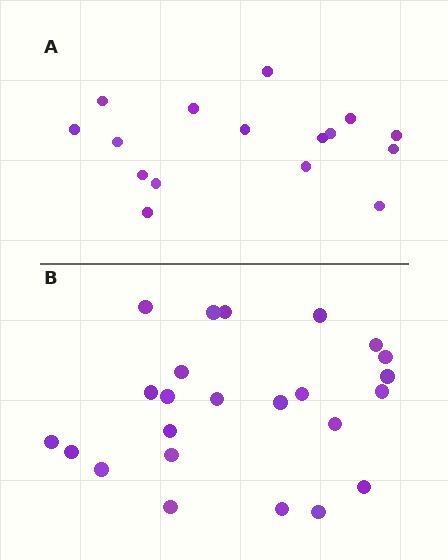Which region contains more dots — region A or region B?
Region B (the bottom region) has more dots.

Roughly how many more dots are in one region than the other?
Region B has roughly 8 or so more dots than region A.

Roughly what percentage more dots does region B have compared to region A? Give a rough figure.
About 50% more.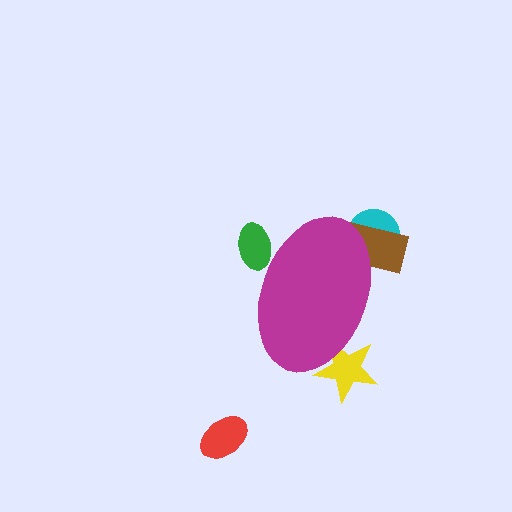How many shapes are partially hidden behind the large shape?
4 shapes are partially hidden.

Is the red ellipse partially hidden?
No, the red ellipse is fully visible.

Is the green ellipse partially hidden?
Yes, the green ellipse is partially hidden behind the magenta ellipse.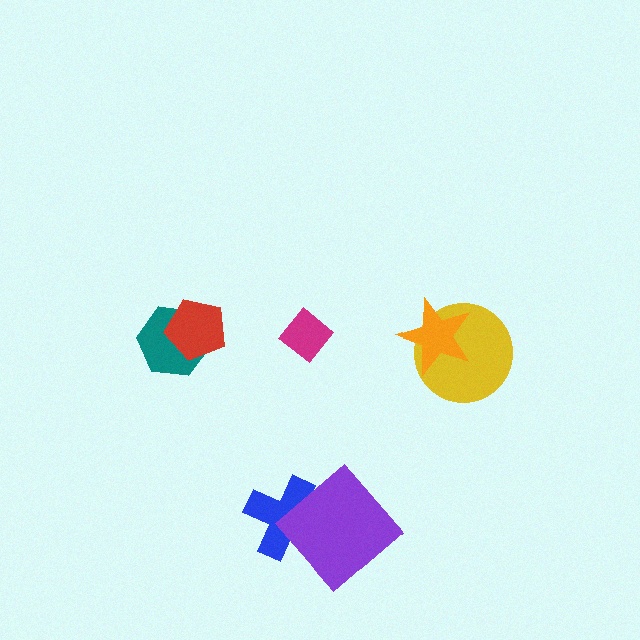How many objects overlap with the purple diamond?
1 object overlaps with the purple diamond.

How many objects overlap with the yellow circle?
1 object overlaps with the yellow circle.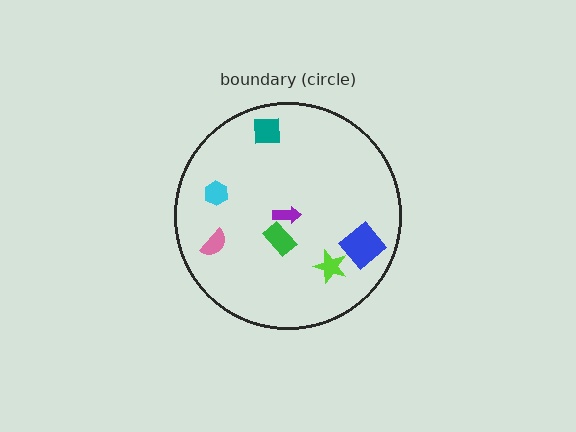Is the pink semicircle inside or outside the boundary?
Inside.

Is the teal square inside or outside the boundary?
Inside.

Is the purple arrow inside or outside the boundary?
Inside.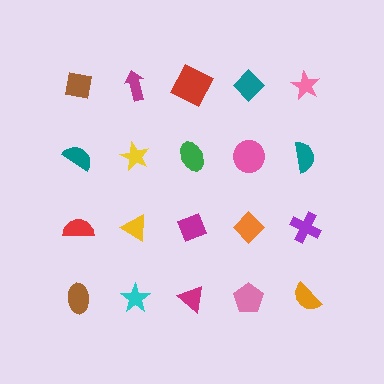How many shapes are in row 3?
5 shapes.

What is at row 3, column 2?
A yellow triangle.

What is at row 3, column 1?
A red semicircle.